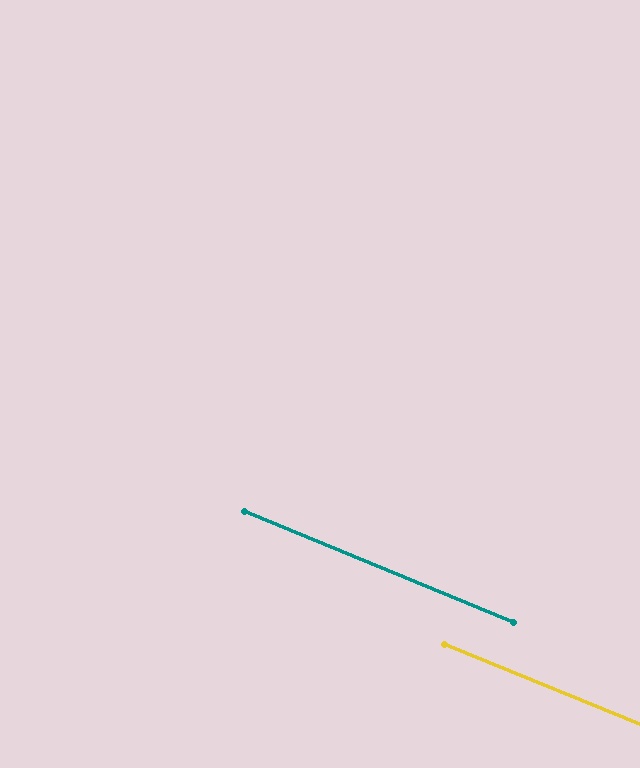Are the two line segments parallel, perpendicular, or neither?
Parallel — their directions differ by only 0.3°.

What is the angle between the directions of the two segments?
Approximately 0 degrees.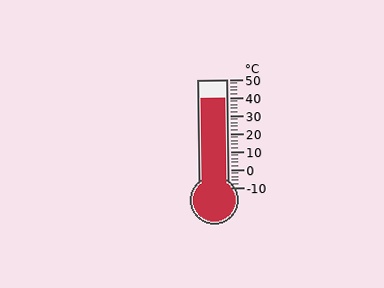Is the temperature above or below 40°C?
The temperature is at 40°C.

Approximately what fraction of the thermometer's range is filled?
The thermometer is filled to approximately 85% of its range.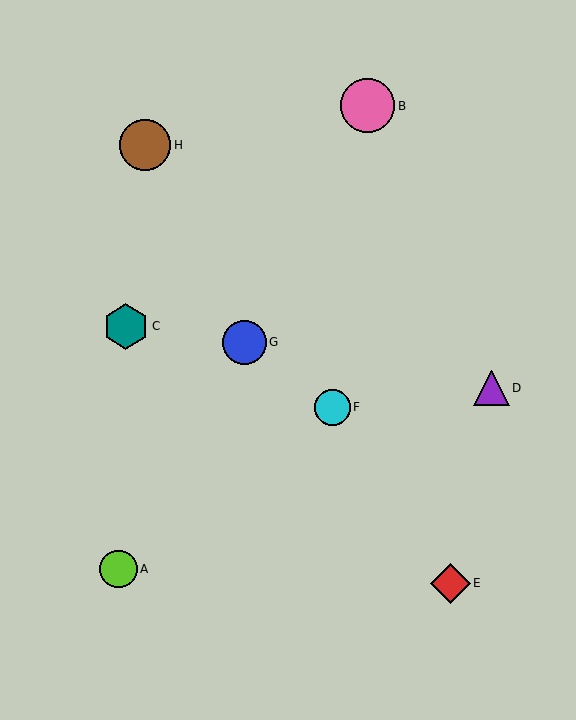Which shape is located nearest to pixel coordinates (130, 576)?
The lime circle (labeled A) at (118, 569) is nearest to that location.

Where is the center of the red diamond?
The center of the red diamond is at (451, 583).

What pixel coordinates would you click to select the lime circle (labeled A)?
Click at (118, 569) to select the lime circle A.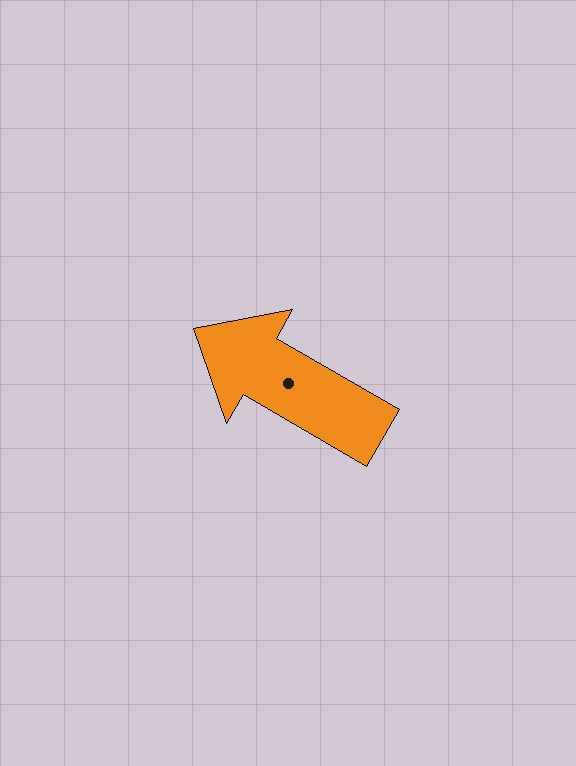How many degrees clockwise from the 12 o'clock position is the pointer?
Approximately 300 degrees.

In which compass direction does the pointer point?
Northwest.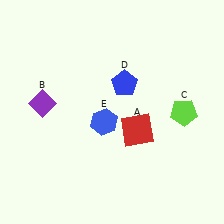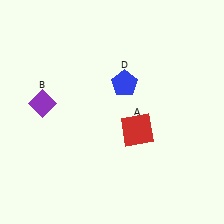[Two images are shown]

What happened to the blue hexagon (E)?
The blue hexagon (E) was removed in Image 2. It was in the bottom-left area of Image 1.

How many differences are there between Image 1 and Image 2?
There are 2 differences between the two images.